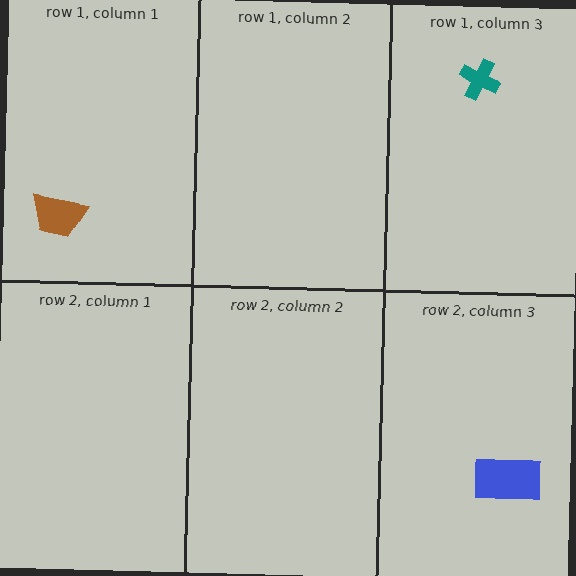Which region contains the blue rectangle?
The row 2, column 3 region.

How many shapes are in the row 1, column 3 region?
1.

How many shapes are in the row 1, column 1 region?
1.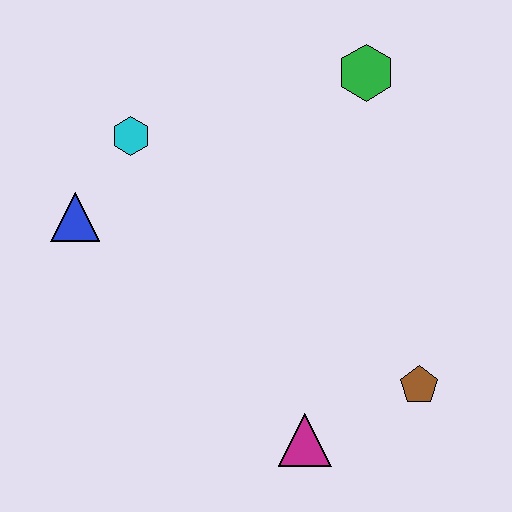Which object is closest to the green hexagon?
The cyan hexagon is closest to the green hexagon.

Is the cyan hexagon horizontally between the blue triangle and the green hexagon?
Yes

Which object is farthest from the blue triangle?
The brown pentagon is farthest from the blue triangle.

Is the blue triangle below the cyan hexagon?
Yes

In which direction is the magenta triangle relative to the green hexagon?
The magenta triangle is below the green hexagon.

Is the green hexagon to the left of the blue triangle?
No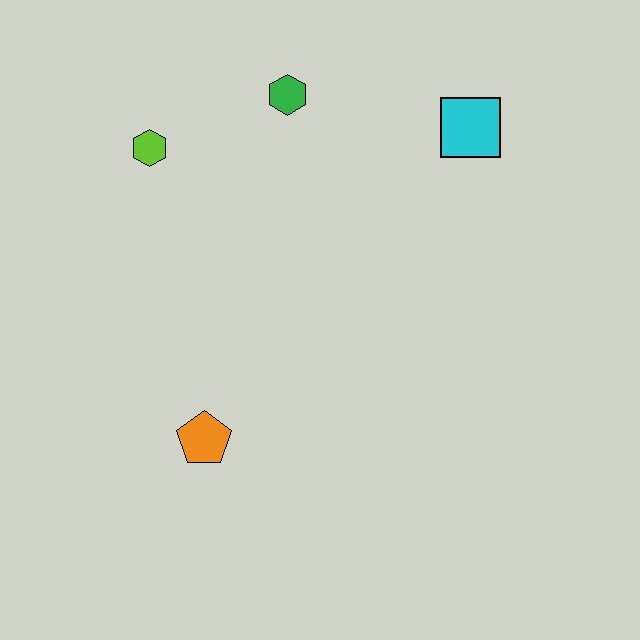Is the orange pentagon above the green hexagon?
No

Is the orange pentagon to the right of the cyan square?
No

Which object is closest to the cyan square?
The green hexagon is closest to the cyan square.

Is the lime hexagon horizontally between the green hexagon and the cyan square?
No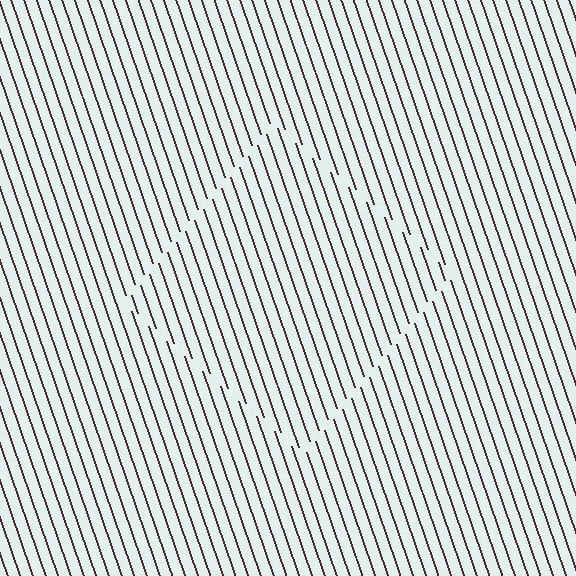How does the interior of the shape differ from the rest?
The interior of the shape contains the same grating, shifted by half a period — the contour is defined by the phase discontinuity where line-ends from the inner and outer gratings abut.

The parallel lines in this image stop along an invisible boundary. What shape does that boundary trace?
An illusory square. The interior of the shape contains the same grating, shifted by half a period — the contour is defined by the phase discontinuity where line-ends from the inner and outer gratings abut.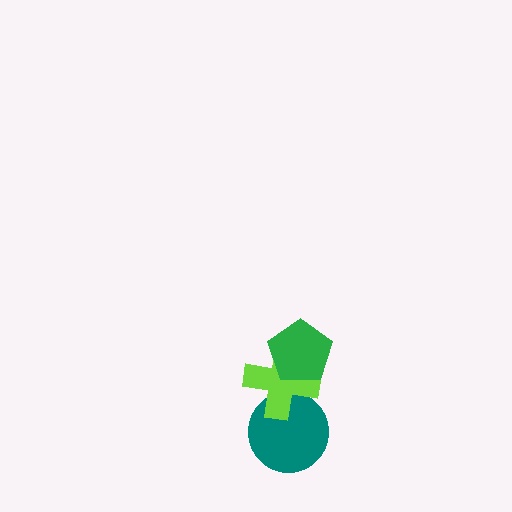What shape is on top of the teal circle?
The lime cross is on top of the teal circle.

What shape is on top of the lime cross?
The green pentagon is on top of the lime cross.